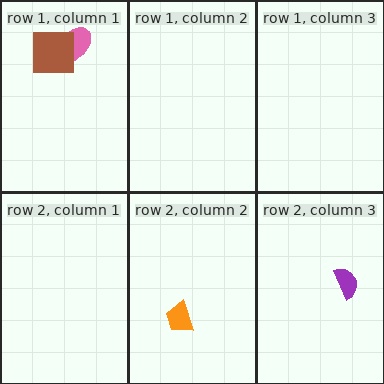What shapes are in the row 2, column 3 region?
The purple semicircle.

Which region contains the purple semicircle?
The row 2, column 3 region.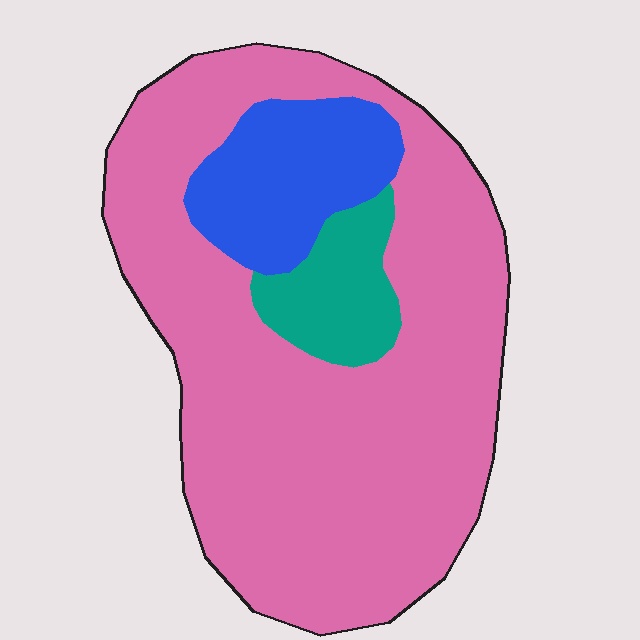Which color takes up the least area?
Teal, at roughly 10%.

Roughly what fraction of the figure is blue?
Blue covers 15% of the figure.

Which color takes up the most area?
Pink, at roughly 75%.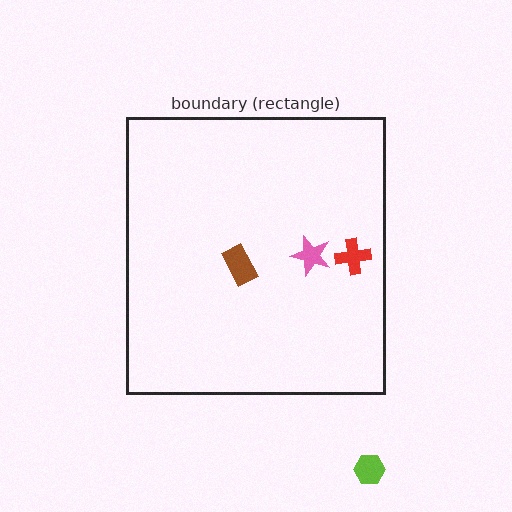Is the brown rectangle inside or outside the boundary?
Inside.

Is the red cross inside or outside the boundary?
Inside.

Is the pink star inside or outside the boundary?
Inside.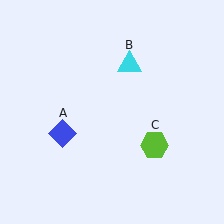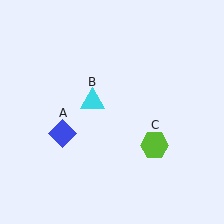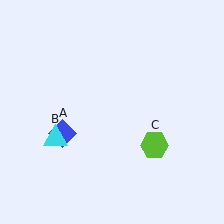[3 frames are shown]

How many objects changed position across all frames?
1 object changed position: cyan triangle (object B).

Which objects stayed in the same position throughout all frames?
Blue diamond (object A) and lime hexagon (object C) remained stationary.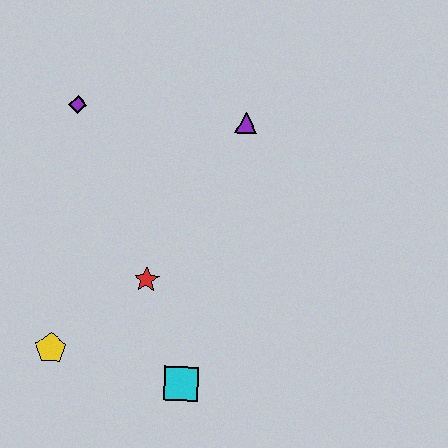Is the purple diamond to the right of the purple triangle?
No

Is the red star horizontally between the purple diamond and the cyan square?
Yes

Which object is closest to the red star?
The cyan square is closest to the red star.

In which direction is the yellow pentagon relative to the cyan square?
The yellow pentagon is to the left of the cyan square.